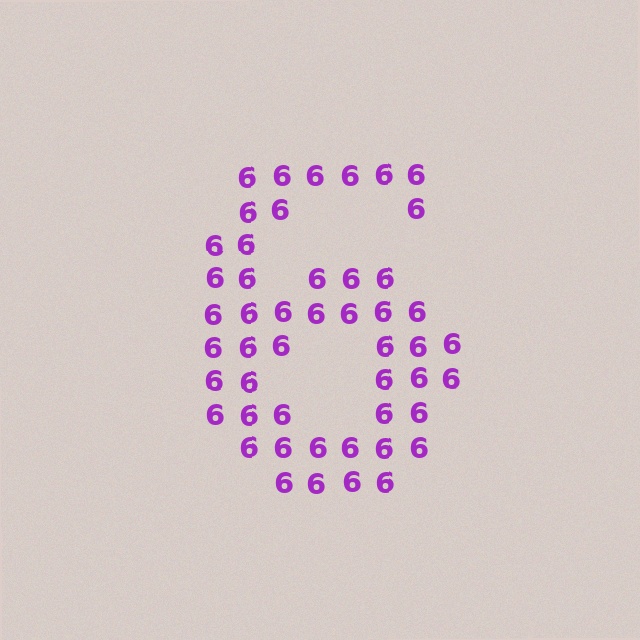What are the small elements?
The small elements are digit 6's.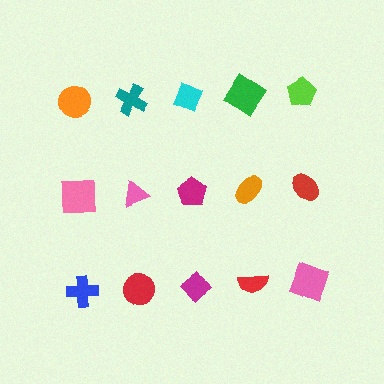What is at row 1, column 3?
A cyan diamond.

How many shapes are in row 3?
5 shapes.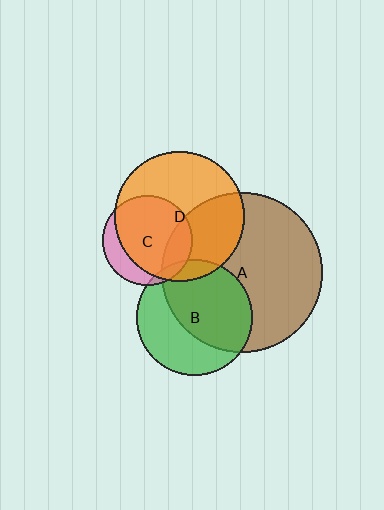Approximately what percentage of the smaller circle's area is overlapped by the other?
Approximately 20%.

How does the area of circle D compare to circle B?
Approximately 1.2 times.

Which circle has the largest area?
Circle A (brown).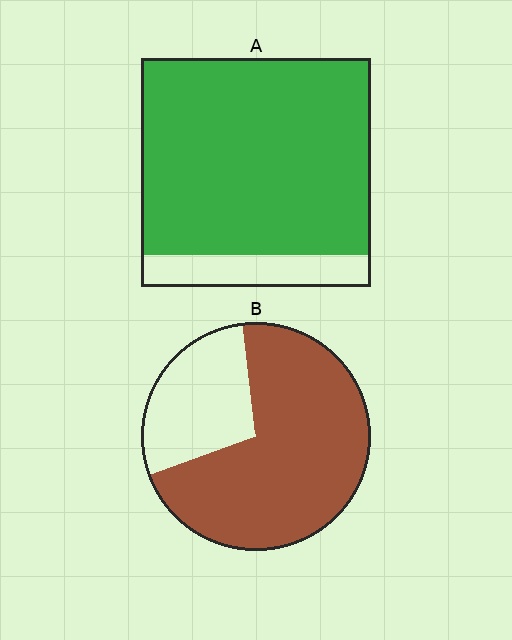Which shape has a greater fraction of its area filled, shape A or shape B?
Shape A.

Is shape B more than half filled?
Yes.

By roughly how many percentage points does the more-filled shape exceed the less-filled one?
By roughly 15 percentage points (A over B).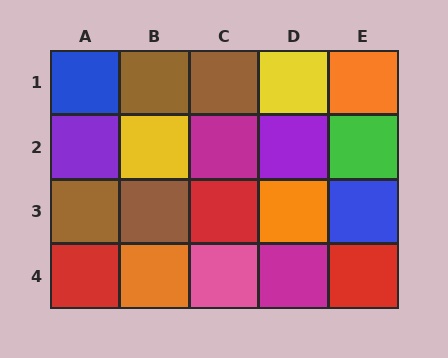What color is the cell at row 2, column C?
Magenta.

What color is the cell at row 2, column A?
Purple.